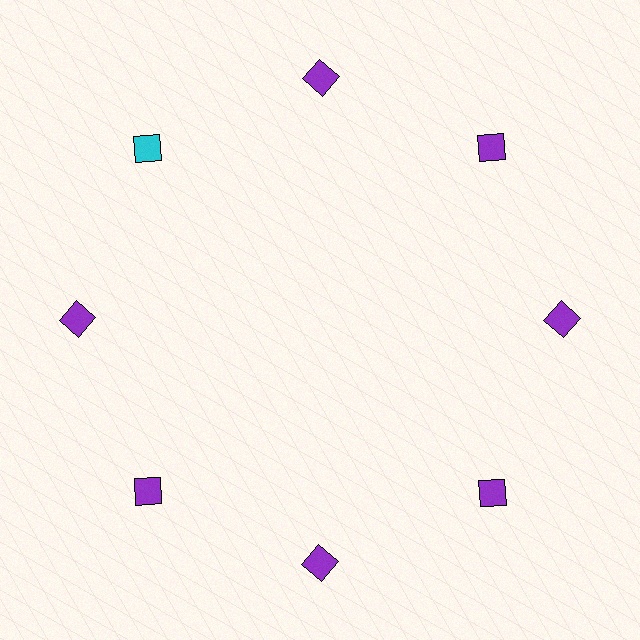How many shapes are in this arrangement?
There are 8 shapes arranged in a ring pattern.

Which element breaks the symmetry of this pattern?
The cyan square at roughly the 10 o'clock position breaks the symmetry. All other shapes are purple squares.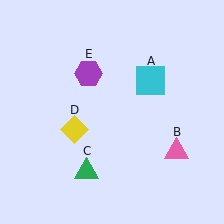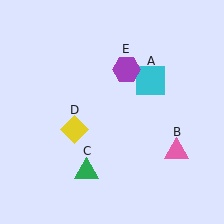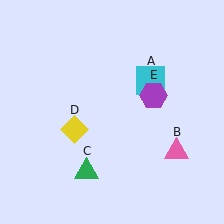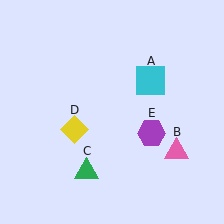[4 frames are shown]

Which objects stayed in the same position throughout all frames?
Cyan square (object A) and pink triangle (object B) and green triangle (object C) and yellow diamond (object D) remained stationary.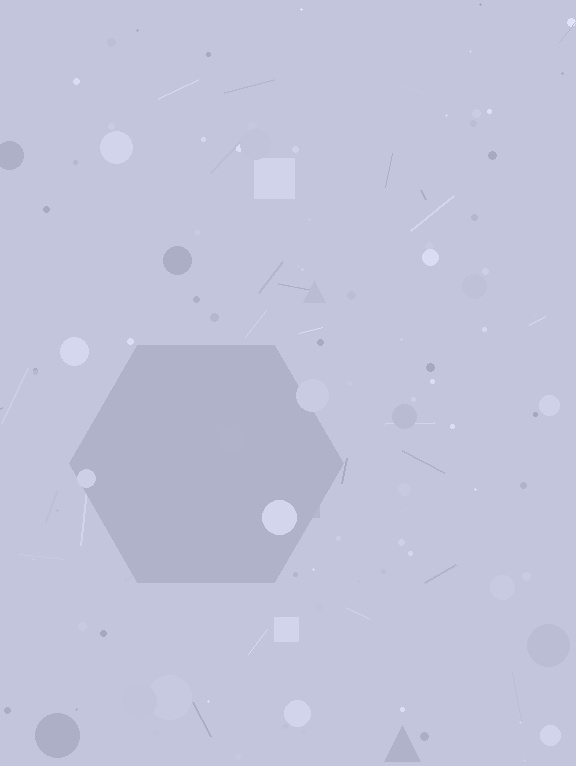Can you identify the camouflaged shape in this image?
The camouflaged shape is a hexagon.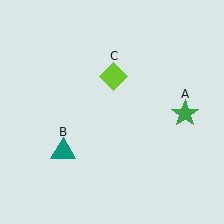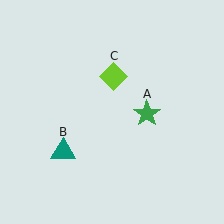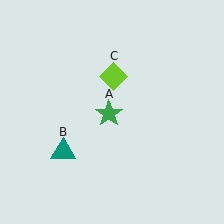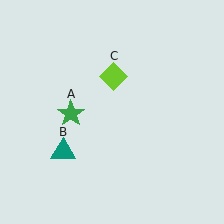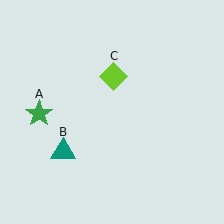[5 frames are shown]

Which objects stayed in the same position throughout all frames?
Teal triangle (object B) and lime diamond (object C) remained stationary.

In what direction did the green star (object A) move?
The green star (object A) moved left.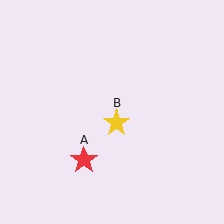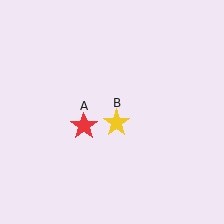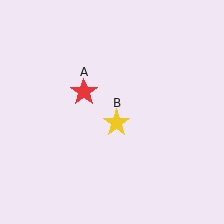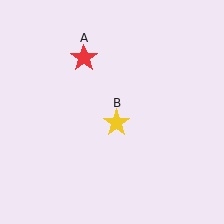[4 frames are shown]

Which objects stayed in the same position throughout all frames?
Yellow star (object B) remained stationary.